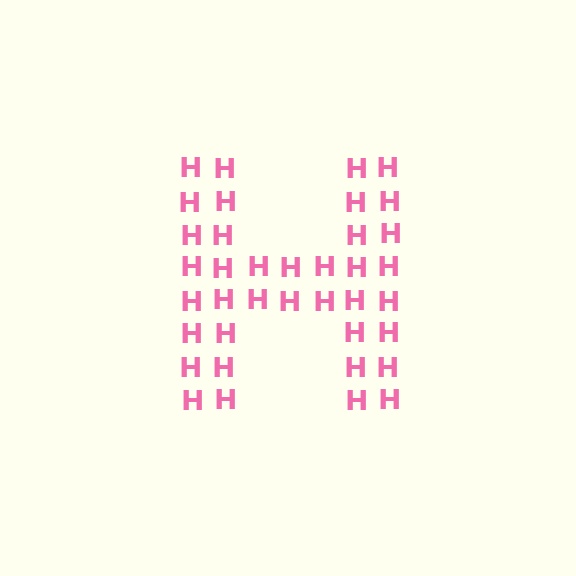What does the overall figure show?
The overall figure shows the letter H.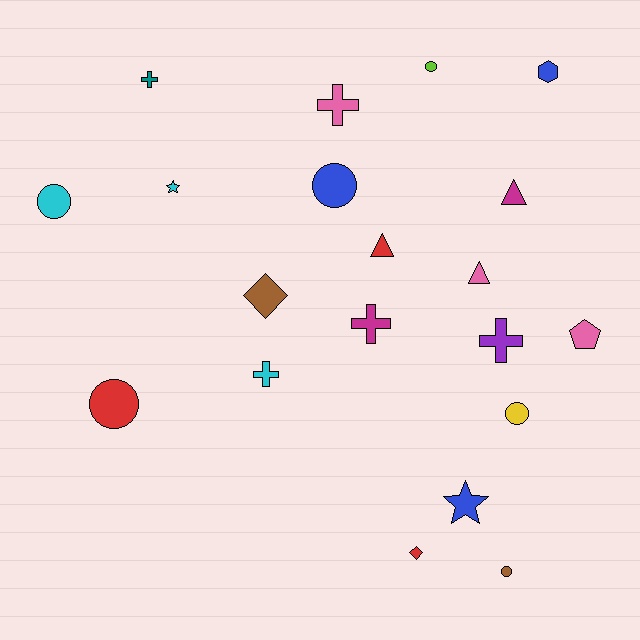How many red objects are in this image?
There are 3 red objects.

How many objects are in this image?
There are 20 objects.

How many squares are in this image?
There are no squares.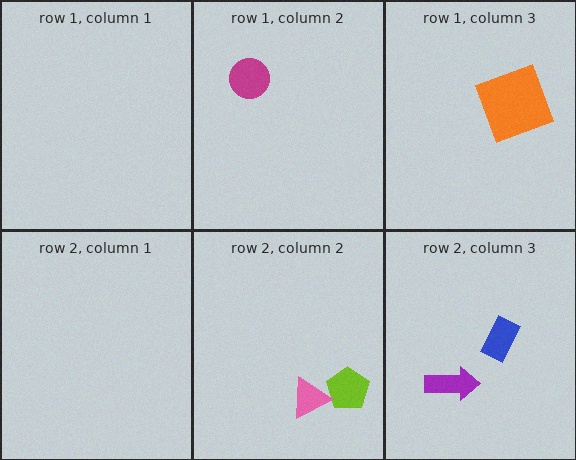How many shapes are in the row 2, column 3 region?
2.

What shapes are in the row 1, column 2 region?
The magenta circle.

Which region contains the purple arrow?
The row 2, column 3 region.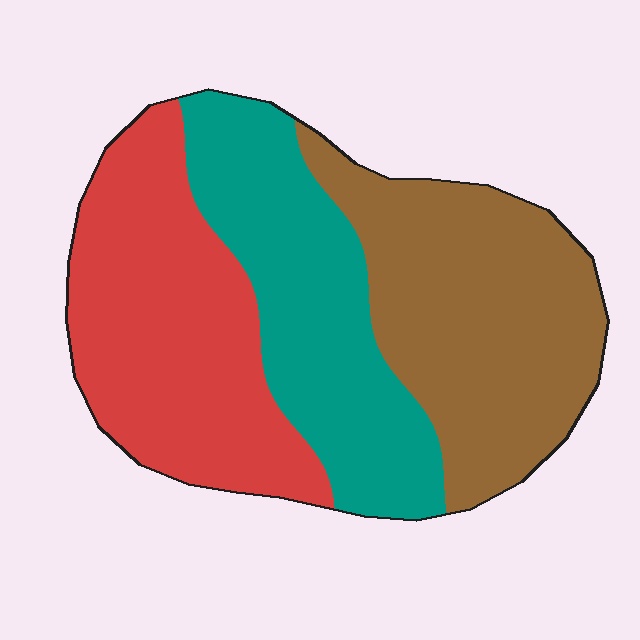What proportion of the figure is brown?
Brown covers around 35% of the figure.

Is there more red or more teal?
Red.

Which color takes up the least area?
Teal, at roughly 30%.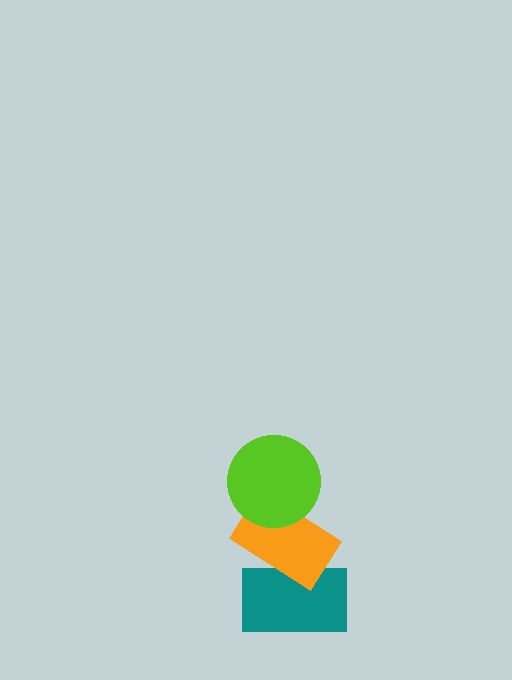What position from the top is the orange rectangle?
The orange rectangle is 2nd from the top.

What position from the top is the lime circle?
The lime circle is 1st from the top.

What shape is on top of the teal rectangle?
The orange rectangle is on top of the teal rectangle.